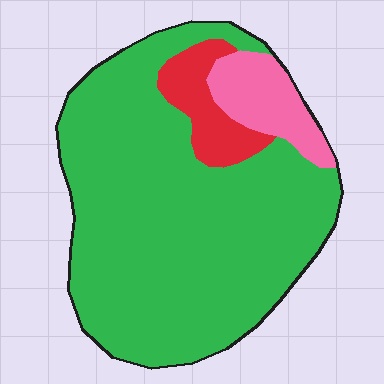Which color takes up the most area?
Green, at roughly 80%.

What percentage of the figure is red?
Red takes up less than a sixth of the figure.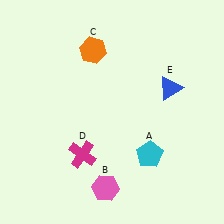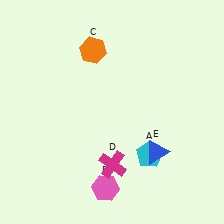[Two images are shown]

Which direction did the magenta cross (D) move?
The magenta cross (D) moved right.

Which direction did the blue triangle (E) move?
The blue triangle (E) moved down.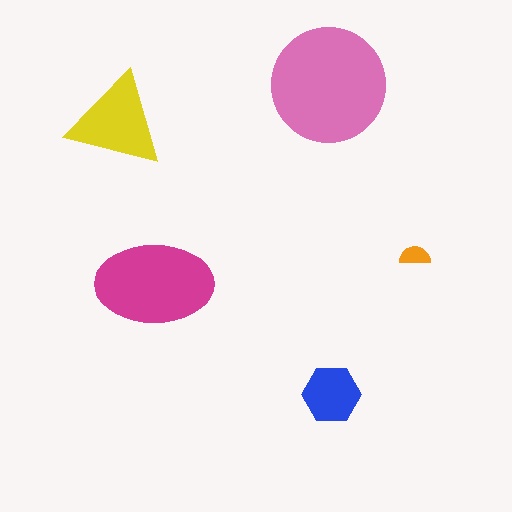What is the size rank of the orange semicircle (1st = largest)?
5th.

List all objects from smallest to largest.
The orange semicircle, the blue hexagon, the yellow triangle, the magenta ellipse, the pink circle.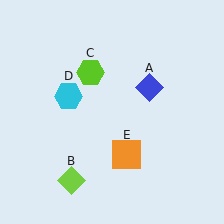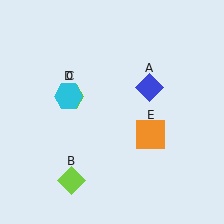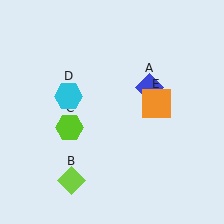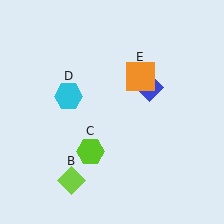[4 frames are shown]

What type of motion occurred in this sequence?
The lime hexagon (object C), orange square (object E) rotated counterclockwise around the center of the scene.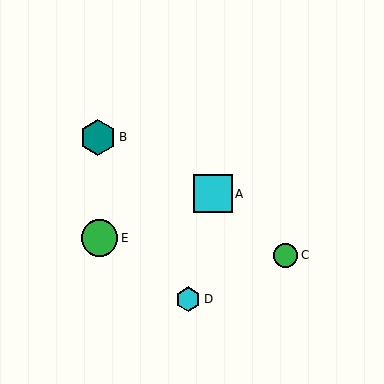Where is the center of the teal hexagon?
The center of the teal hexagon is at (98, 137).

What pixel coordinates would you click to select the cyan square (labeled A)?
Click at (213, 194) to select the cyan square A.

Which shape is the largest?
The cyan square (labeled A) is the largest.